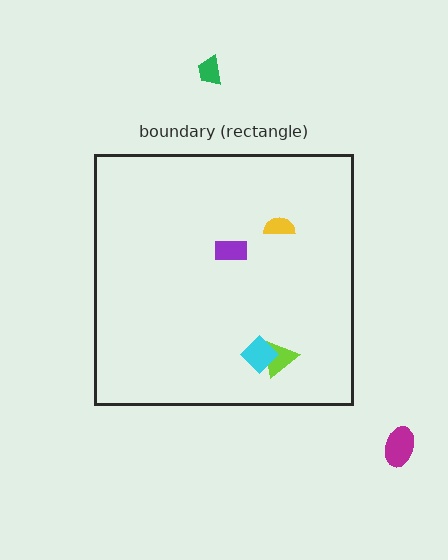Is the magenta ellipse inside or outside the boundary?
Outside.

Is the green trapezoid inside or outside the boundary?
Outside.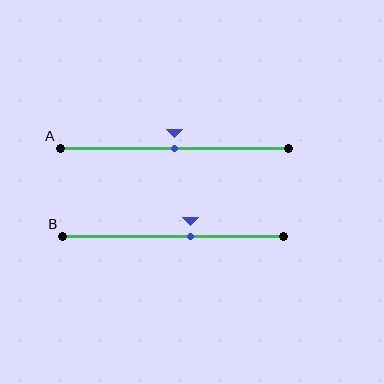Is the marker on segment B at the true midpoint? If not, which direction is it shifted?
No, the marker on segment B is shifted to the right by about 8% of the segment length.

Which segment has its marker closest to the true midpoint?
Segment A has its marker closest to the true midpoint.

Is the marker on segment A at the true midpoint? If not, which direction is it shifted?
Yes, the marker on segment A is at the true midpoint.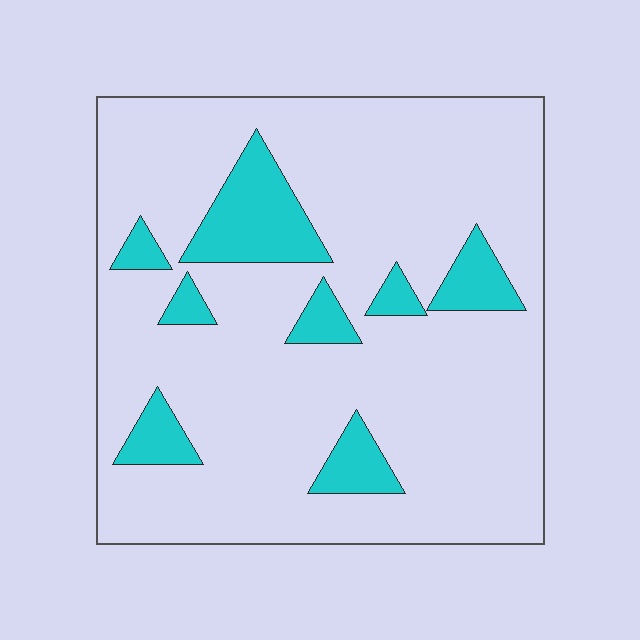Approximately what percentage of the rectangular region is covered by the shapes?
Approximately 15%.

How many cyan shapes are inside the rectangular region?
8.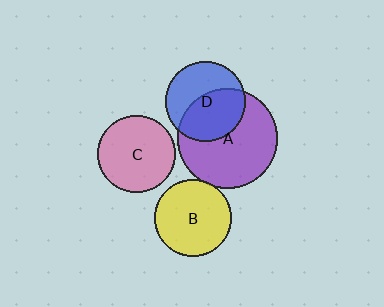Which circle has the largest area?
Circle A (purple).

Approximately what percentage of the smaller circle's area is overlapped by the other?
Approximately 5%.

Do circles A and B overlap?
Yes.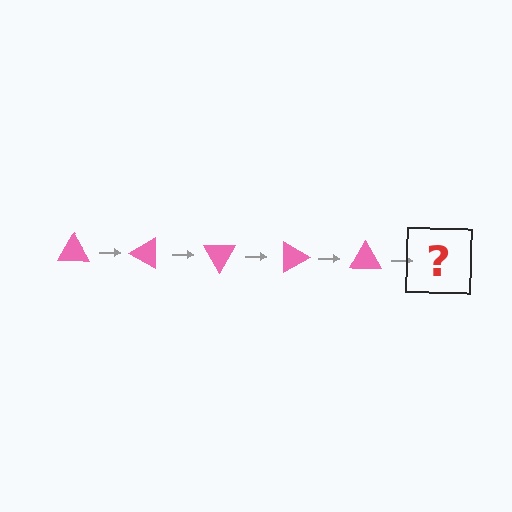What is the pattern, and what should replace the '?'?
The pattern is that the triangle rotates 30 degrees each step. The '?' should be a pink triangle rotated 150 degrees.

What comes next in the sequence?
The next element should be a pink triangle rotated 150 degrees.